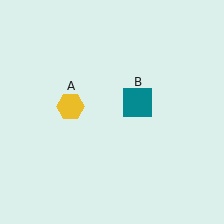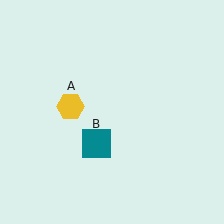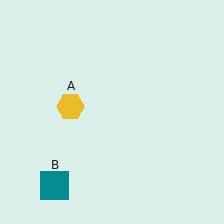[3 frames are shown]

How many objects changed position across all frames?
1 object changed position: teal square (object B).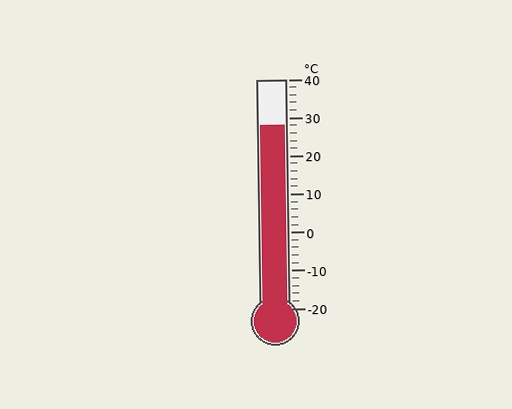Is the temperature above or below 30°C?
The temperature is below 30°C.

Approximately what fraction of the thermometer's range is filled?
The thermometer is filled to approximately 80% of its range.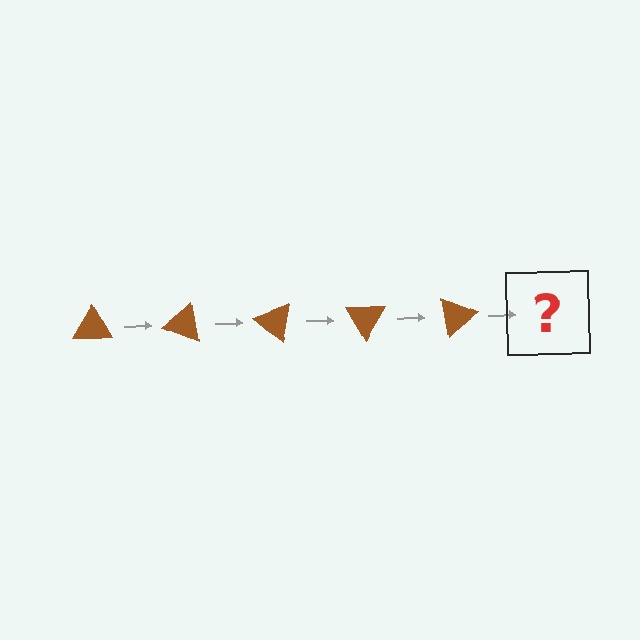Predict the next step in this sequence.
The next step is a brown triangle rotated 100 degrees.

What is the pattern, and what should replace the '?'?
The pattern is that the triangle rotates 20 degrees each step. The '?' should be a brown triangle rotated 100 degrees.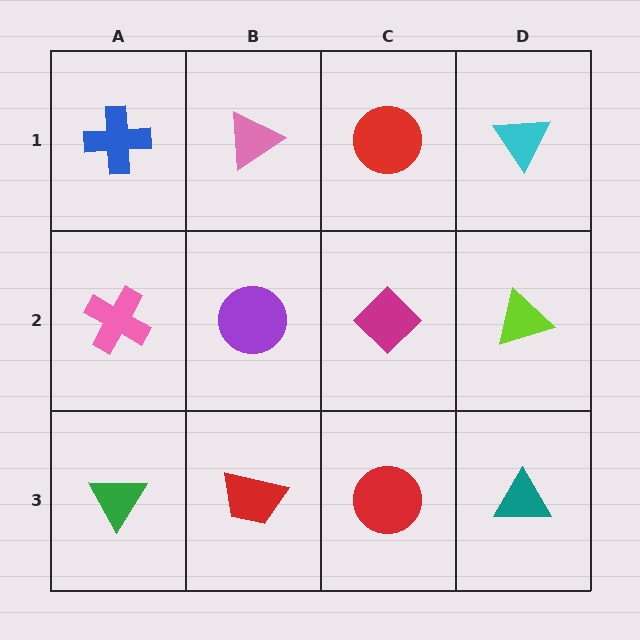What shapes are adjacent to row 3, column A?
A pink cross (row 2, column A), a red trapezoid (row 3, column B).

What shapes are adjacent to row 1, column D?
A lime triangle (row 2, column D), a red circle (row 1, column C).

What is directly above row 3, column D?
A lime triangle.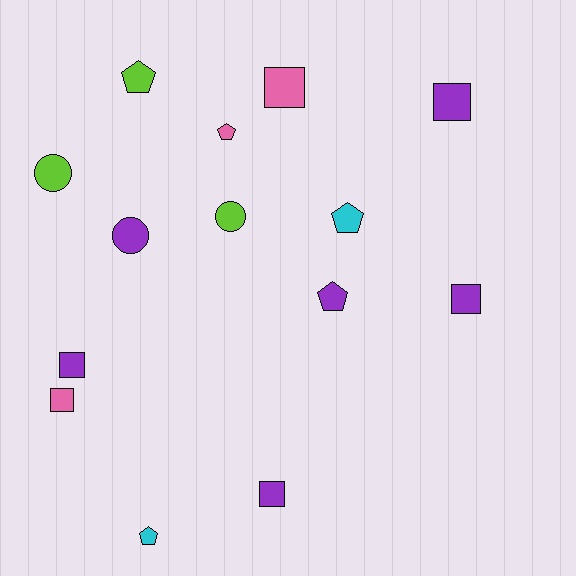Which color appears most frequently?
Purple, with 6 objects.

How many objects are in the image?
There are 14 objects.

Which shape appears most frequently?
Square, with 6 objects.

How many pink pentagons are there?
There is 1 pink pentagon.